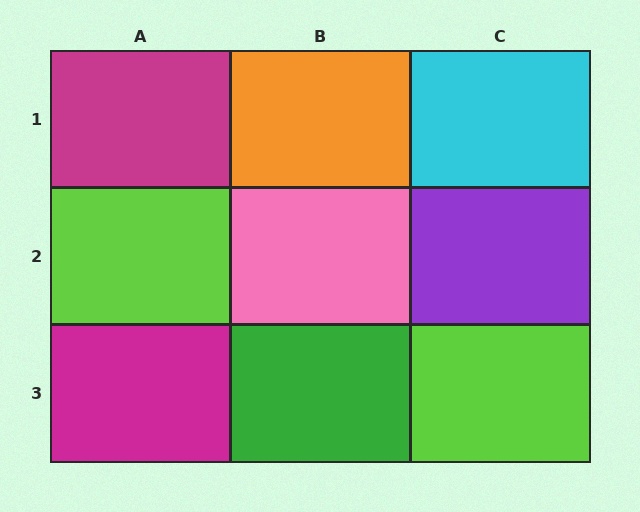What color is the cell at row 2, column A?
Lime.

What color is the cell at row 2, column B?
Pink.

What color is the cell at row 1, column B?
Orange.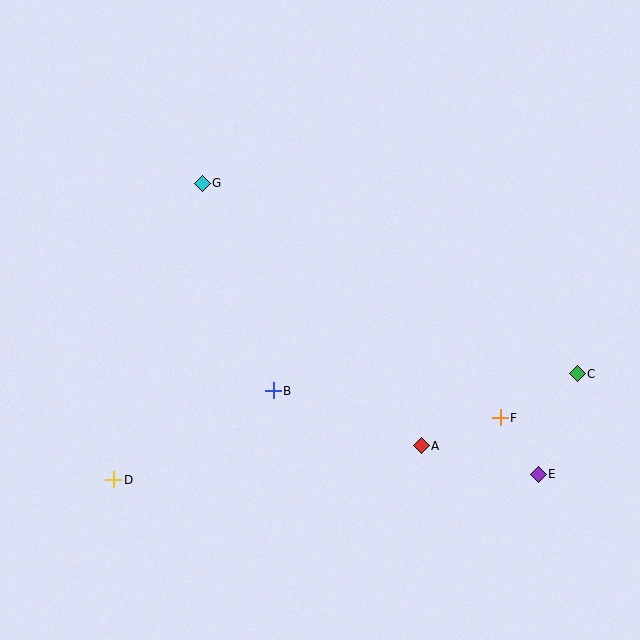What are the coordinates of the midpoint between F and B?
The midpoint between F and B is at (387, 404).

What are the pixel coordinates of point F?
Point F is at (500, 418).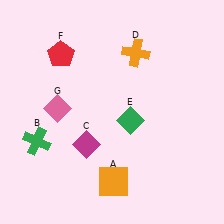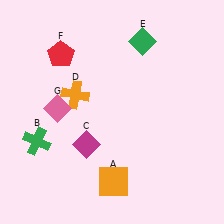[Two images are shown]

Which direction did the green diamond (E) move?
The green diamond (E) moved up.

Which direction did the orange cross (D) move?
The orange cross (D) moved left.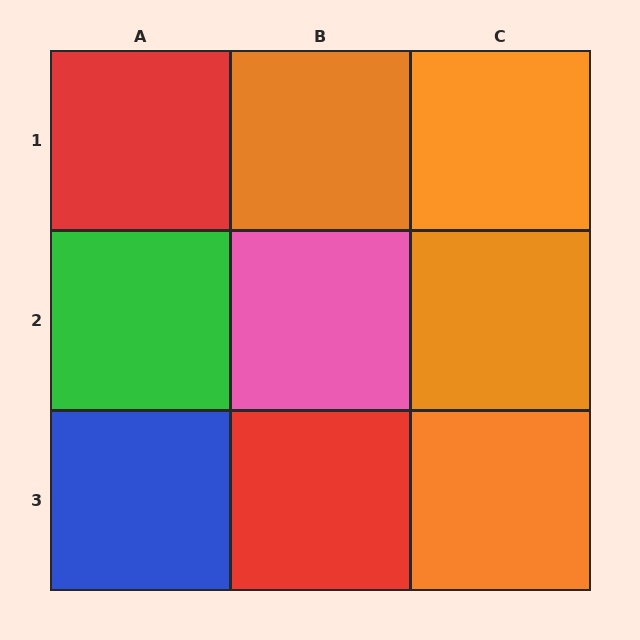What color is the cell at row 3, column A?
Blue.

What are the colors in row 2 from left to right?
Green, pink, orange.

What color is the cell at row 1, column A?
Red.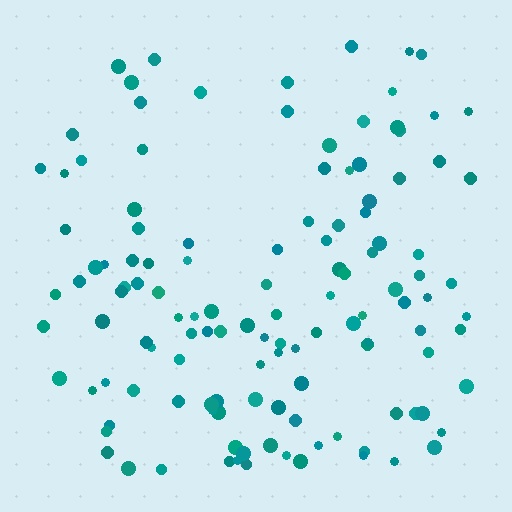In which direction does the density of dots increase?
From top to bottom, with the bottom side densest.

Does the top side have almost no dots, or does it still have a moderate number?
Still a moderate number, just noticeably fewer than the bottom.